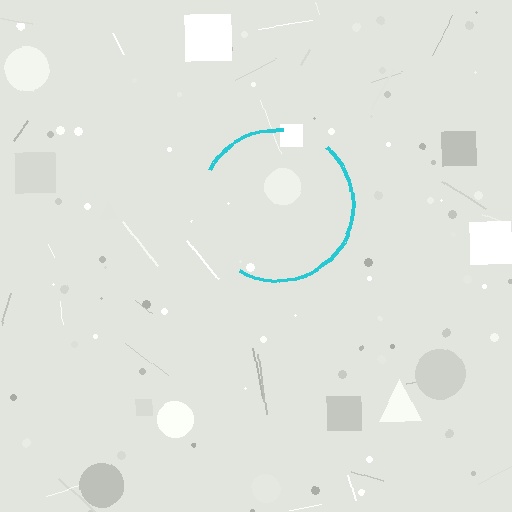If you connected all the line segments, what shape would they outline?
They would outline a circle.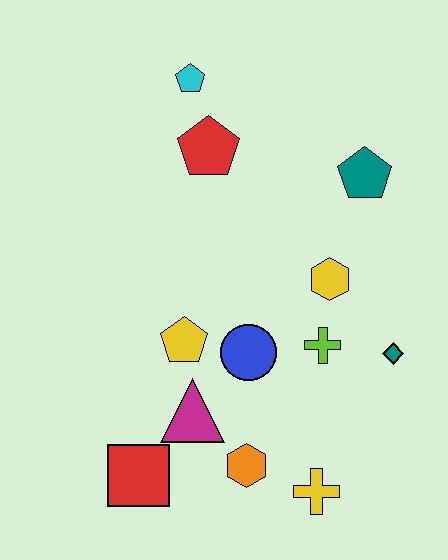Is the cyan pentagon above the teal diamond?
Yes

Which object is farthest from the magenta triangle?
The cyan pentagon is farthest from the magenta triangle.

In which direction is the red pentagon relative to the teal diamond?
The red pentagon is above the teal diamond.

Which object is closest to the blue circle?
The yellow pentagon is closest to the blue circle.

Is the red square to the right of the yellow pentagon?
No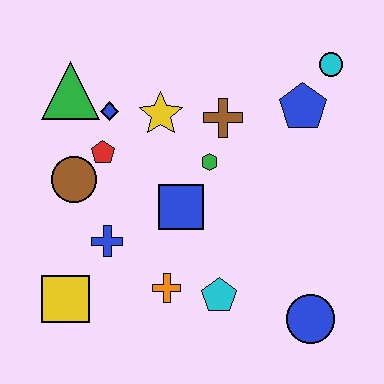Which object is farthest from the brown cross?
The yellow square is farthest from the brown cross.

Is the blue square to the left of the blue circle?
Yes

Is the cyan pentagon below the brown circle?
Yes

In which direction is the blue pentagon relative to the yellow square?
The blue pentagon is to the right of the yellow square.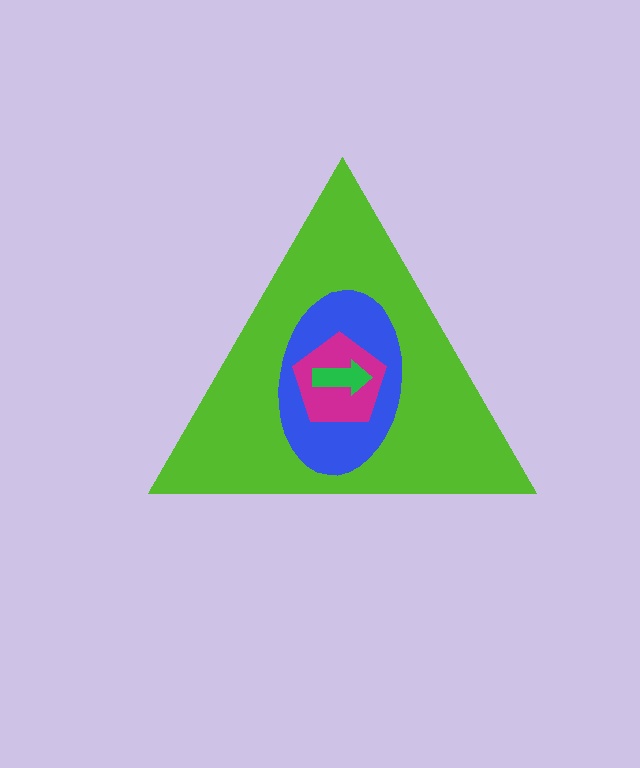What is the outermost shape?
The lime triangle.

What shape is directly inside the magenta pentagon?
The green arrow.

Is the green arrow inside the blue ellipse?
Yes.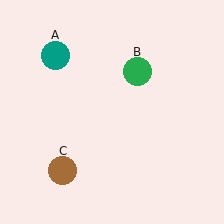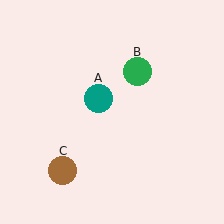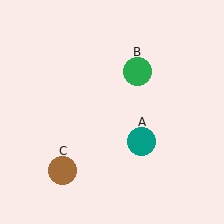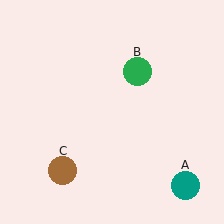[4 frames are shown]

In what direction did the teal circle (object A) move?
The teal circle (object A) moved down and to the right.